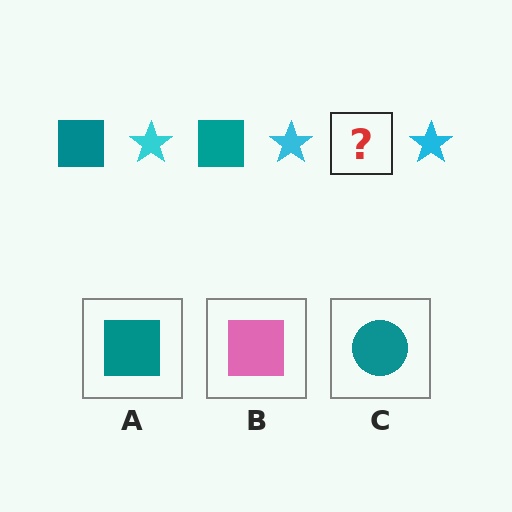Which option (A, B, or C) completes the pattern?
A.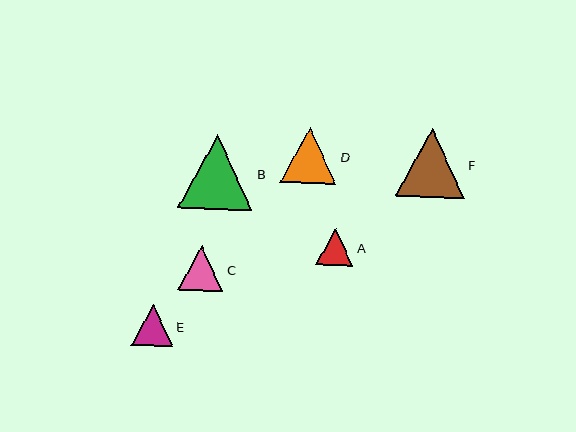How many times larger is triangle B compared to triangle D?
Triangle B is approximately 1.3 times the size of triangle D.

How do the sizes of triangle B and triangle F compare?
Triangle B and triangle F are approximately the same size.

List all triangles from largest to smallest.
From largest to smallest: B, F, D, C, E, A.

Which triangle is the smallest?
Triangle A is the smallest with a size of approximately 37 pixels.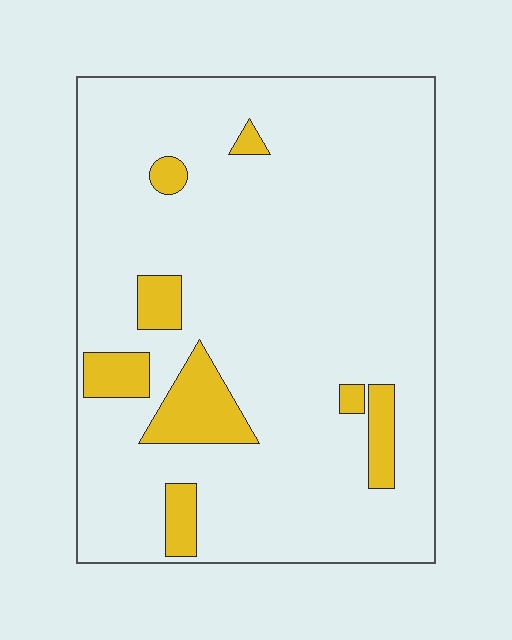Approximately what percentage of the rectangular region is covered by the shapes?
Approximately 10%.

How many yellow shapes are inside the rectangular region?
8.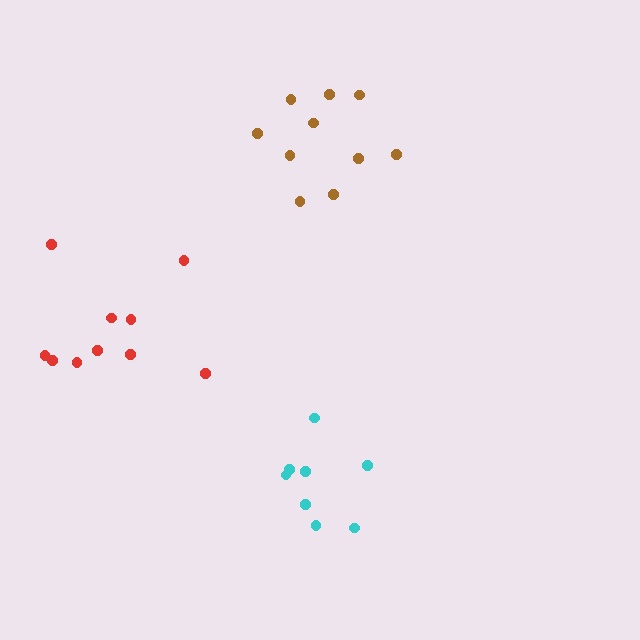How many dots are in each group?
Group 1: 10 dots, Group 2: 10 dots, Group 3: 8 dots (28 total).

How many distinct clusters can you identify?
There are 3 distinct clusters.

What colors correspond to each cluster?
The clusters are colored: red, brown, cyan.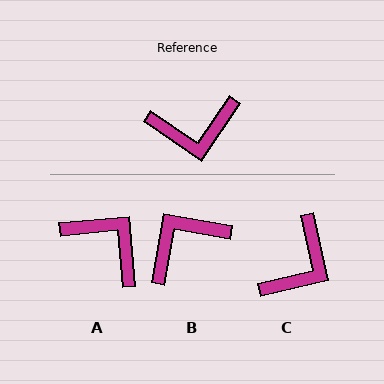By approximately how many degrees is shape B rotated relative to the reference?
Approximately 156 degrees clockwise.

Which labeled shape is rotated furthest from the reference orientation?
B, about 156 degrees away.